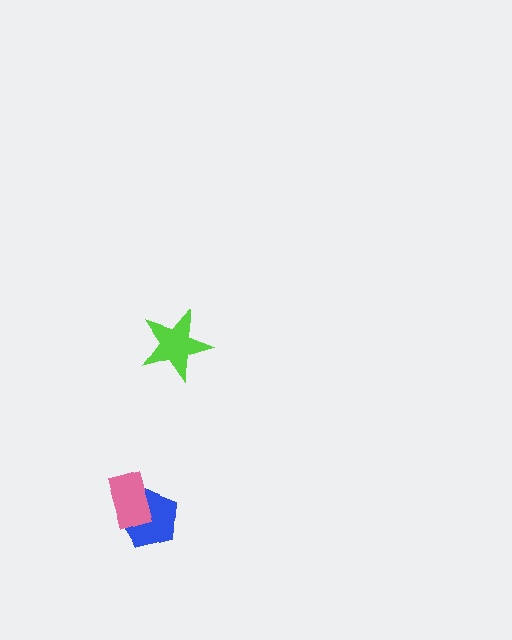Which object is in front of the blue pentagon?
The pink rectangle is in front of the blue pentagon.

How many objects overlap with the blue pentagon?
1 object overlaps with the blue pentagon.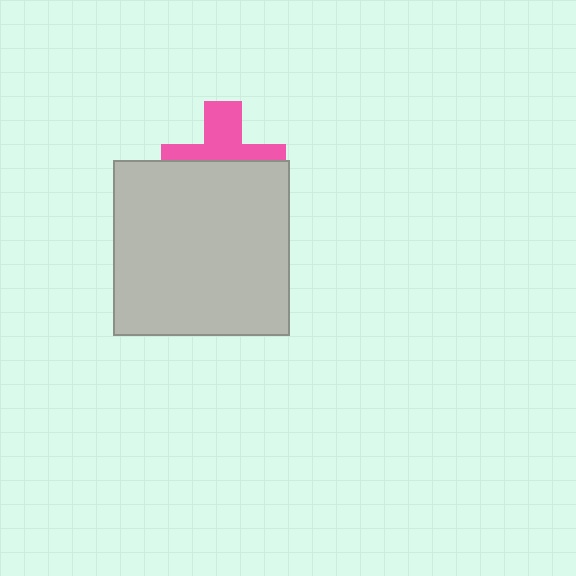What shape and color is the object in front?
The object in front is a light gray square.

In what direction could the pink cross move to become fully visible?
The pink cross could move up. That would shift it out from behind the light gray square entirely.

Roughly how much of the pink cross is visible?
A small part of it is visible (roughly 45%).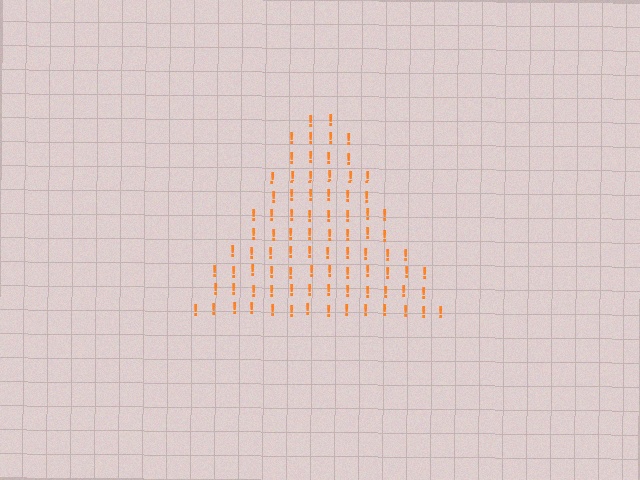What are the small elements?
The small elements are exclamation marks.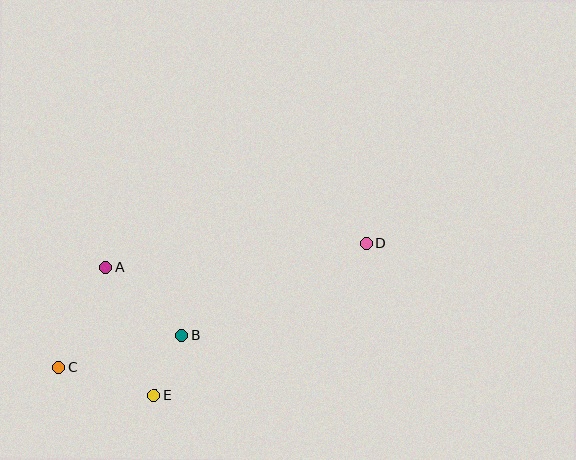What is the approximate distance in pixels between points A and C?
The distance between A and C is approximately 110 pixels.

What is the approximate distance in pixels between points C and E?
The distance between C and E is approximately 100 pixels.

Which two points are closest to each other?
Points B and E are closest to each other.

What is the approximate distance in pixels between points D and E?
The distance between D and E is approximately 261 pixels.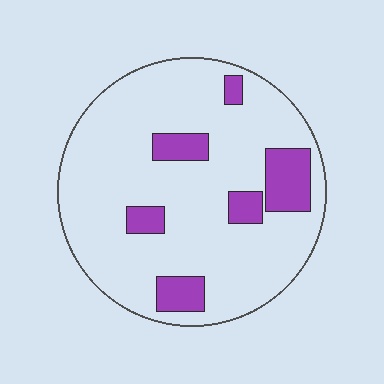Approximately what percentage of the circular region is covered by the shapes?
Approximately 15%.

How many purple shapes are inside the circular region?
6.